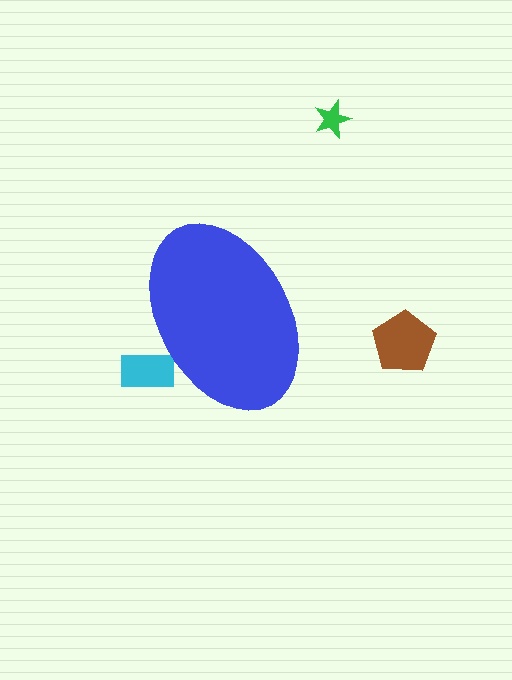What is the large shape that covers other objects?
A blue ellipse.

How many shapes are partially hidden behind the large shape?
1 shape is partially hidden.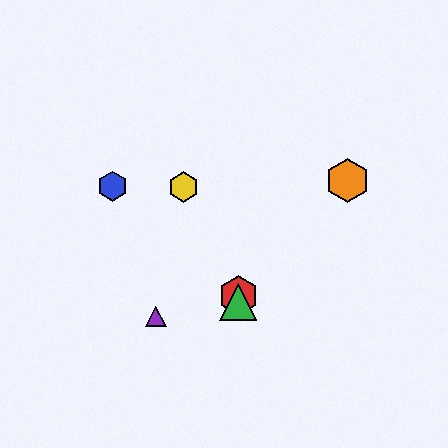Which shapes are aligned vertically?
The red hexagon, the green triangle are aligned vertically.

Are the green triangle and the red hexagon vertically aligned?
Yes, both are at x≈238.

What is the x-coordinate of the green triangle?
The green triangle is at x≈238.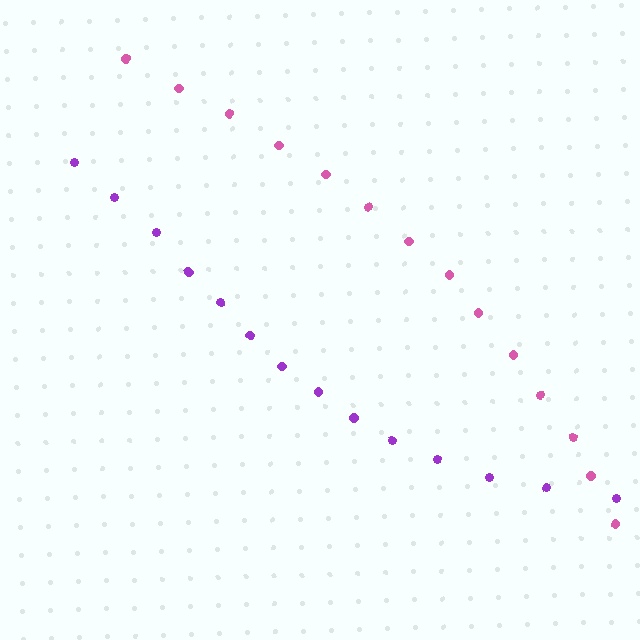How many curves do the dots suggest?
There are 2 distinct paths.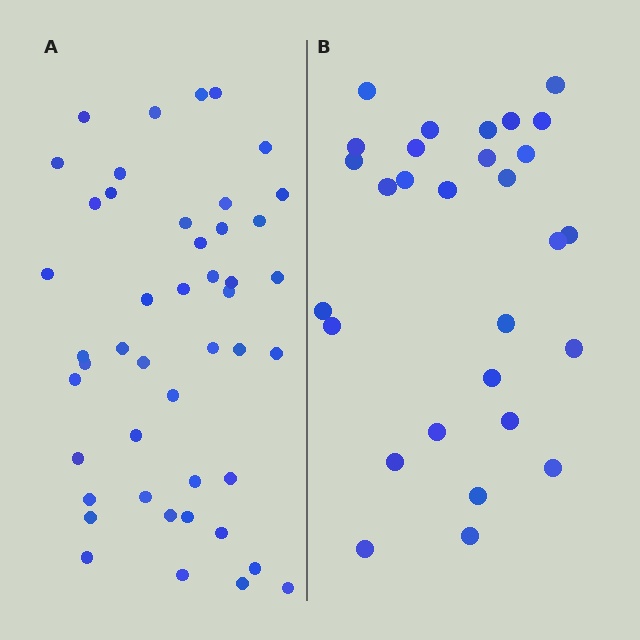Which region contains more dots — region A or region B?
Region A (the left region) has more dots.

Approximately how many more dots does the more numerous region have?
Region A has approximately 15 more dots than region B.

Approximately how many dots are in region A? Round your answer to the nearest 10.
About 50 dots. (The exact count is 46, which rounds to 50.)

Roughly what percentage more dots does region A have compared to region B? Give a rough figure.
About 60% more.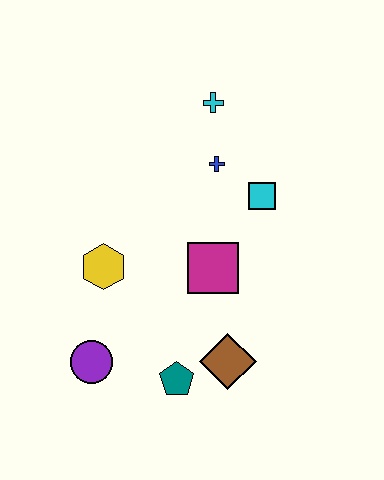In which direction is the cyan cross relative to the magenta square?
The cyan cross is above the magenta square.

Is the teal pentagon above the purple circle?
No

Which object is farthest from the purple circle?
The cyan cross is farthest from the purple circle.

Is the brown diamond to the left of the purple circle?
No